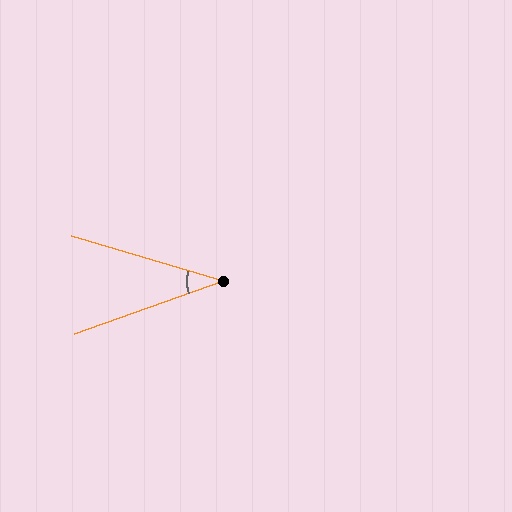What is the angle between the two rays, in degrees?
Approximately 36 degrees.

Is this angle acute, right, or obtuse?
It is acute.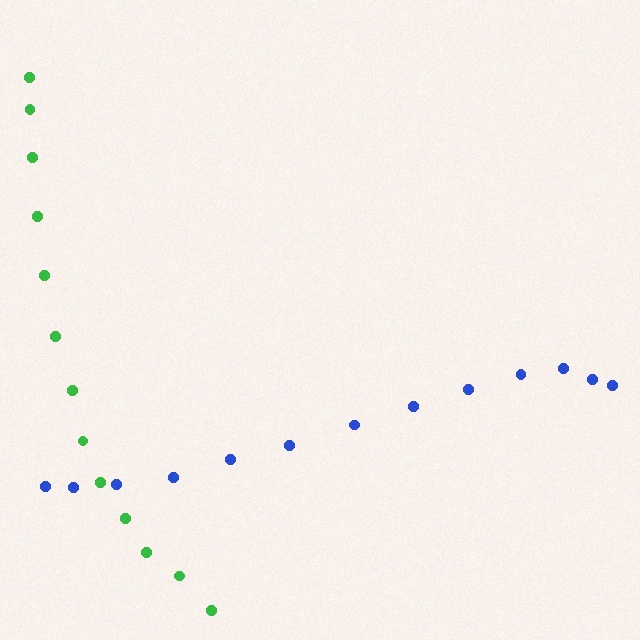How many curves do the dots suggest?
There are 2 distinct paths.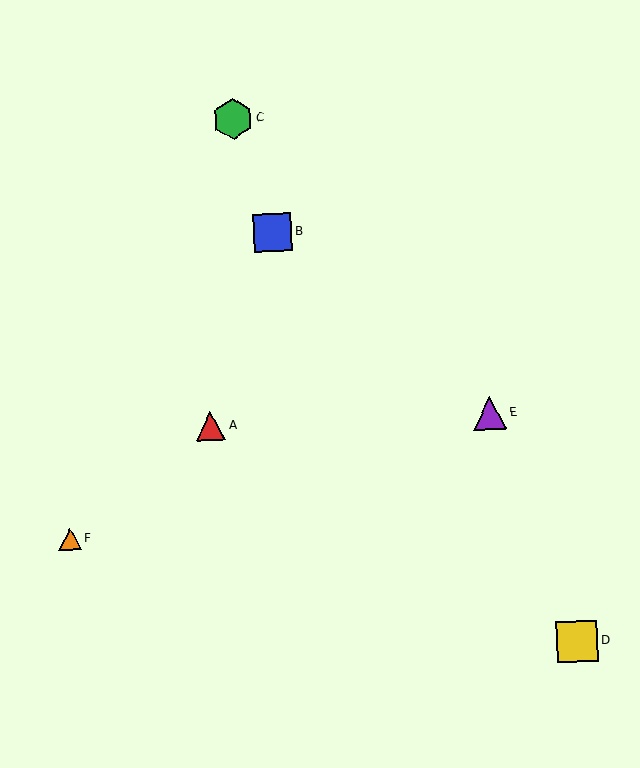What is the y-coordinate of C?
Object C is at y≈119.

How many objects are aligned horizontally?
2 objects (A, E) are aligned horizontally.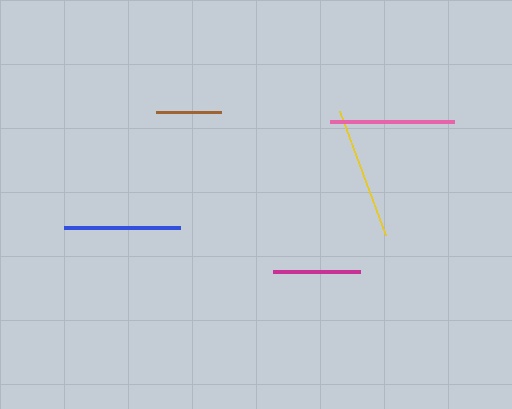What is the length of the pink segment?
The pink segment is approximately 124 pixels long.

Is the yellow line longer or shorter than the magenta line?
The yellow line is longer than the magenta line.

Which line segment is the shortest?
The brown line is the shortest at approximately 65 pixels.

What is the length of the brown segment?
The brown segment is approximately 65 pixels long.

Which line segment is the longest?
The yellow line is the longest at approximately 132 pixels.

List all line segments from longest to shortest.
From longest to shortest: yellow, pink, blue, magenta, brown.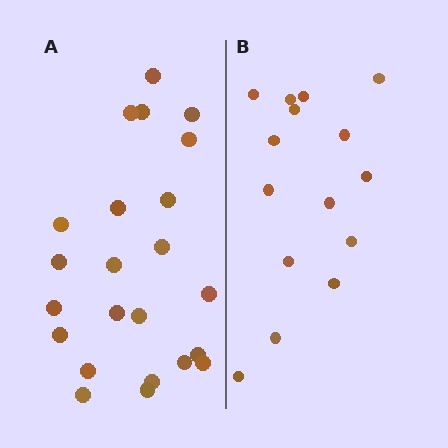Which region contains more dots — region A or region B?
Region A (the left region) has more dots.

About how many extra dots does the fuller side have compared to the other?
Region A has roughly 8 or so more dots than region B.